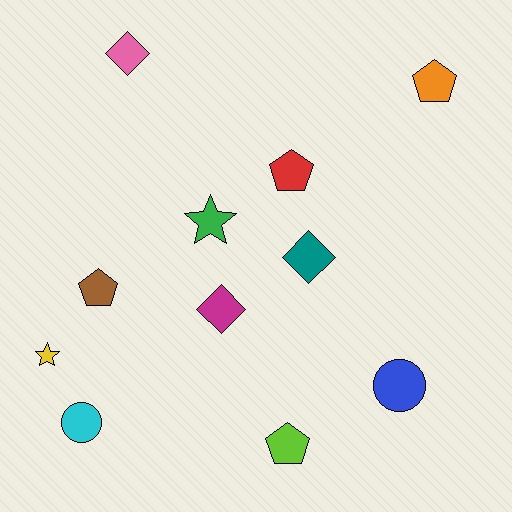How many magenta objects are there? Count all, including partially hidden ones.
There is 1 magenta object.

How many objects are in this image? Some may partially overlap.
There are 11 objects.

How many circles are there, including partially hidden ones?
There are 2 circles.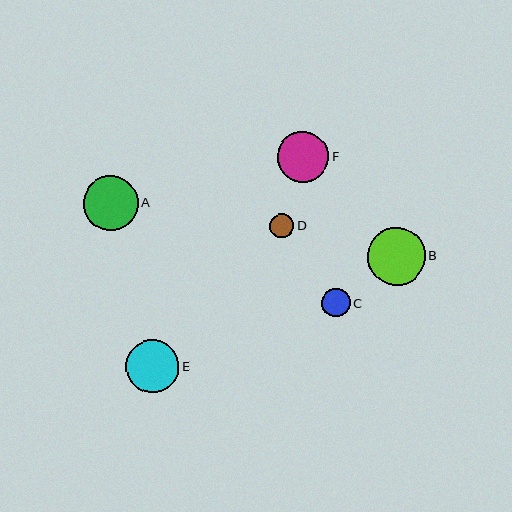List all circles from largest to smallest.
From largest to smallest: B, A, E, F, C, D.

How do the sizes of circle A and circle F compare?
Circle A and circle F are approximately the same size.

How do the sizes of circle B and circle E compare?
Circle B and circle E are approximately the same size.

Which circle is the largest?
Circle B is the largest with a size of approximately 58 pixels.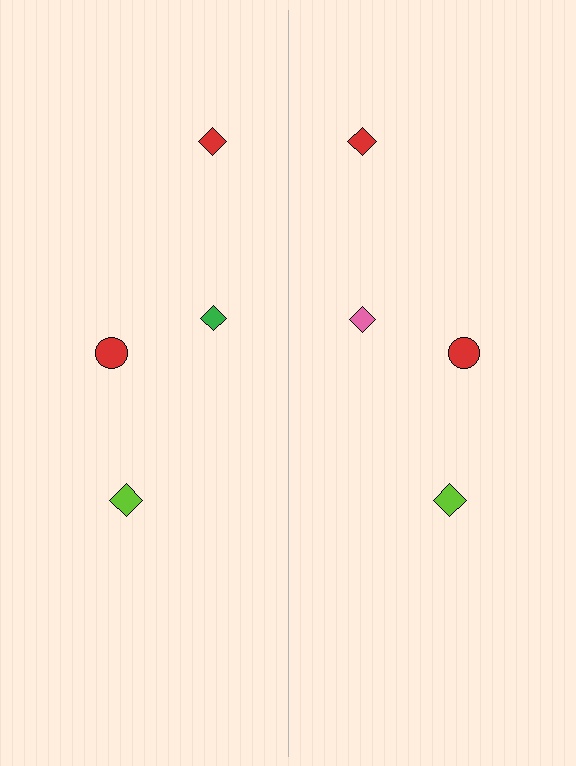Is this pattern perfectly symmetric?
No, the pattern is not perfectly symmetric. The pink diamond on the right side breaks the symmetry — its mirror counterpart is green.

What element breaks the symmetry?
The pink diamond on the right side breaks the symmetry — its mirror counterpart is green.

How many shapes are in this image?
There are 8 shapes in this image.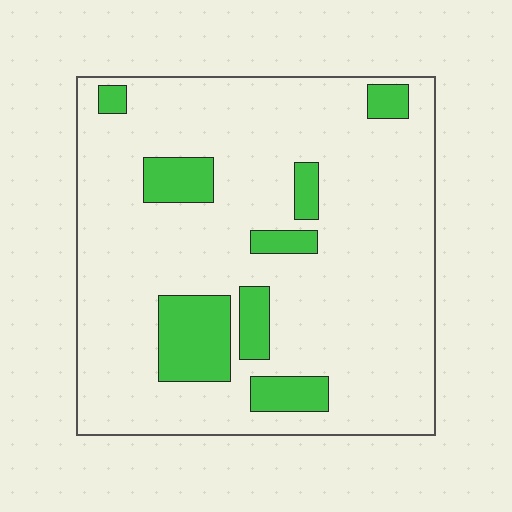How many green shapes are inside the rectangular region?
8.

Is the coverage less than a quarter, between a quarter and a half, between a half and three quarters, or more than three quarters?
Less than a quarter.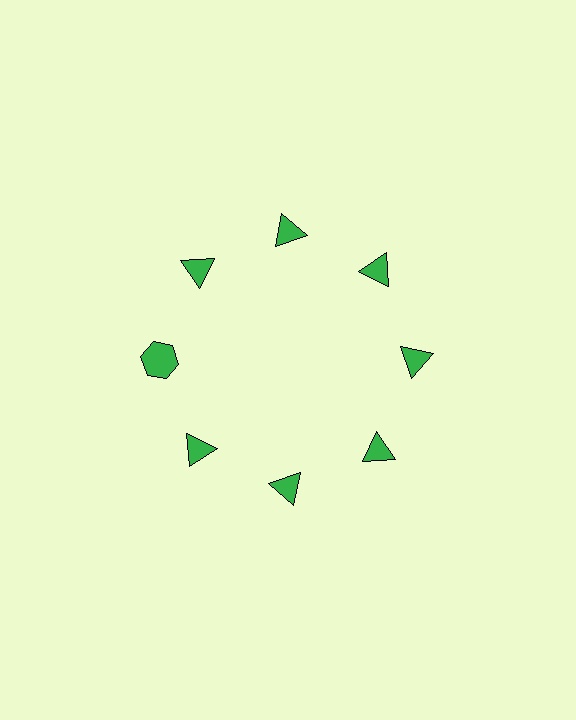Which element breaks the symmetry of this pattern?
The green hexagon at roughly the 9 o'clock position breaks the symmetry. All other shapes are green triangles.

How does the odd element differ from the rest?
It has a different shape: hexagon instead of triangle.